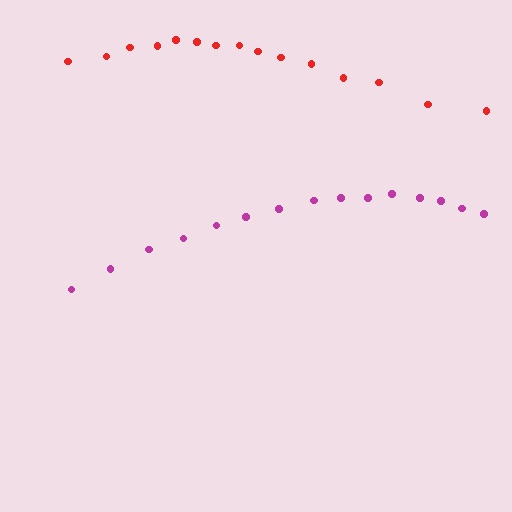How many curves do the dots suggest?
There are 2 distinct paths.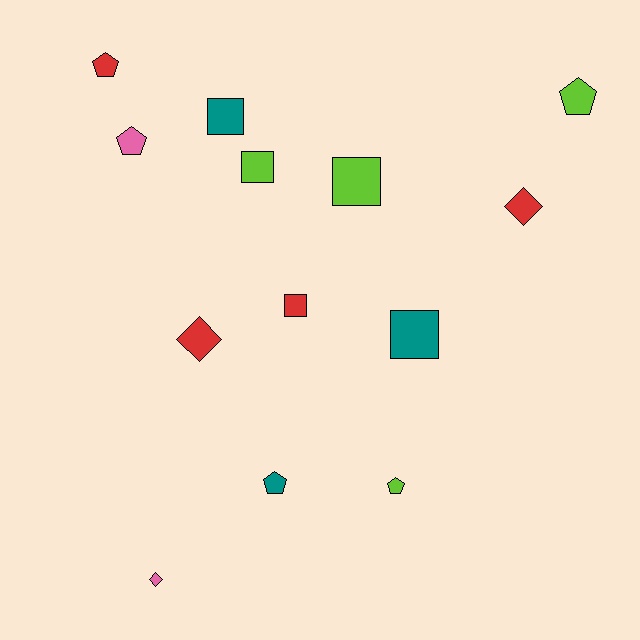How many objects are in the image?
There are 13 objects.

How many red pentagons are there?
There is 1 red pentagon.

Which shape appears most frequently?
Pentagon, with 5 objects.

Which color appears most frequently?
Lime, with 4 objects.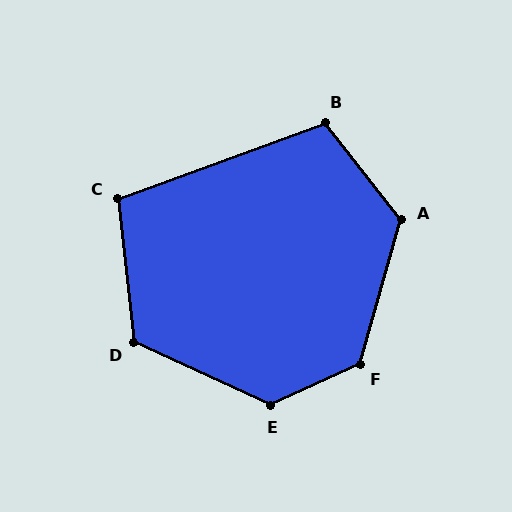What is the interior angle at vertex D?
Approximately 121 degrees (obtuse).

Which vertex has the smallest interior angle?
C, at approximately 104 degrees.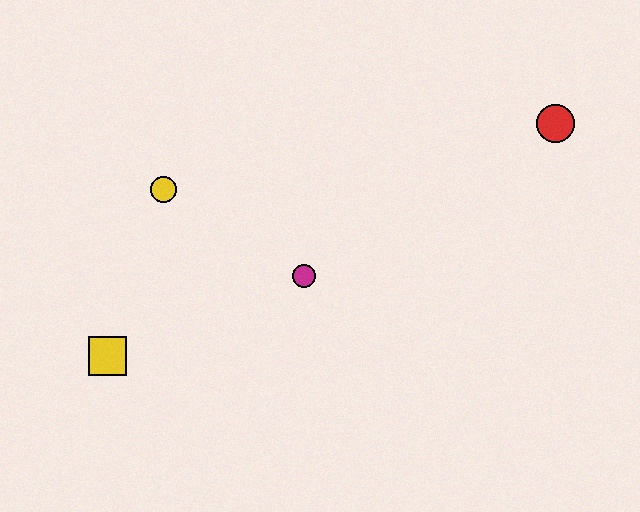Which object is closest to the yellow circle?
The magenta circle is closest to the yellow circle.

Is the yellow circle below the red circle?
Yes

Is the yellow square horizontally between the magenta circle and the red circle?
No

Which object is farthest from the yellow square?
The red circle is farthest from the yellow square.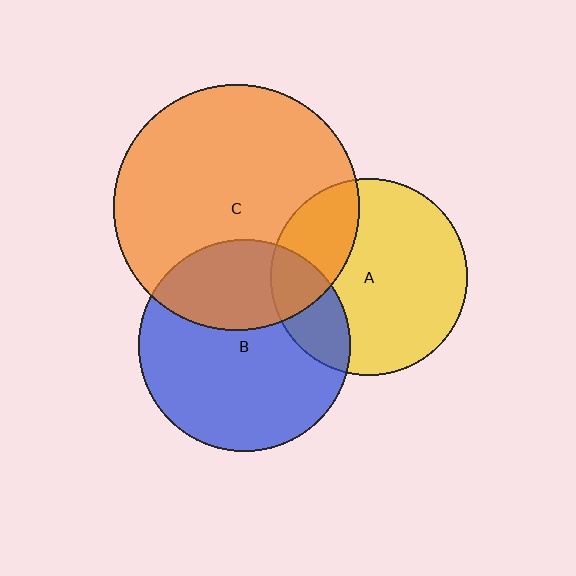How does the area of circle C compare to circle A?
Approximately 1.5 times.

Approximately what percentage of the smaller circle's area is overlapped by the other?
Approximately 20%.